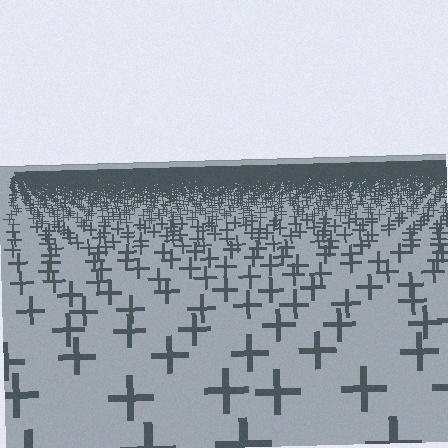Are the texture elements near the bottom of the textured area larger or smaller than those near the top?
Larger. Near the bottom, elements are closer to the viewer and appear at a bigger on-screen size.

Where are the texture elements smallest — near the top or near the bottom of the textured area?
Near the top.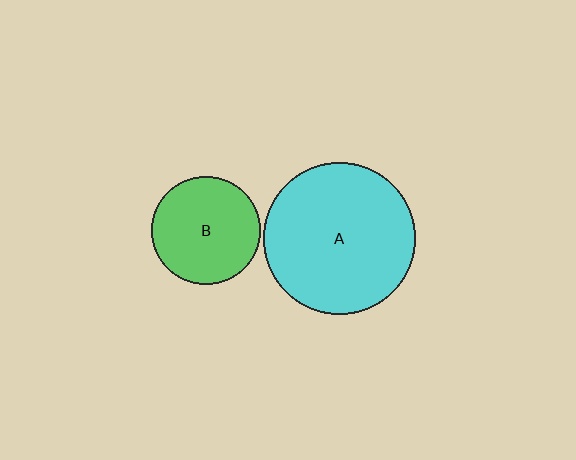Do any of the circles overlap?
No, none of the circles overlap.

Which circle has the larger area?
Circle A (cyan).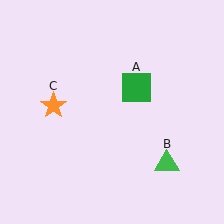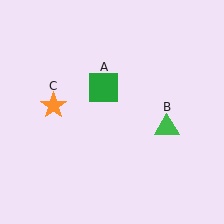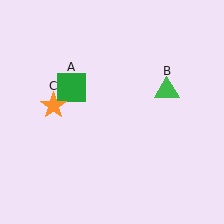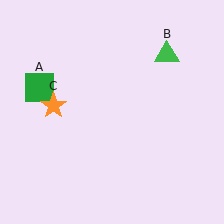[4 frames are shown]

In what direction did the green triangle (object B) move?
The green triangle (object B) moved up.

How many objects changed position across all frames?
2 objects changed position: green square (object A), green triangle (object B).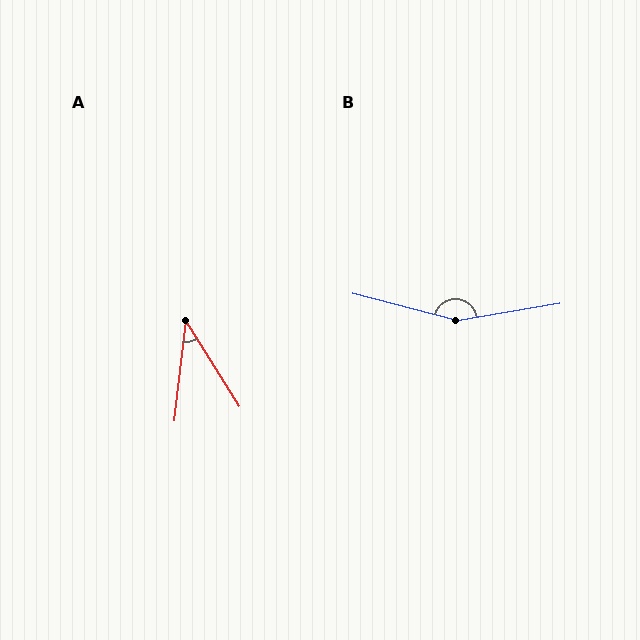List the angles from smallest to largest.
A (38°), B (156°).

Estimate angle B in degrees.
Approximately 156 degrees.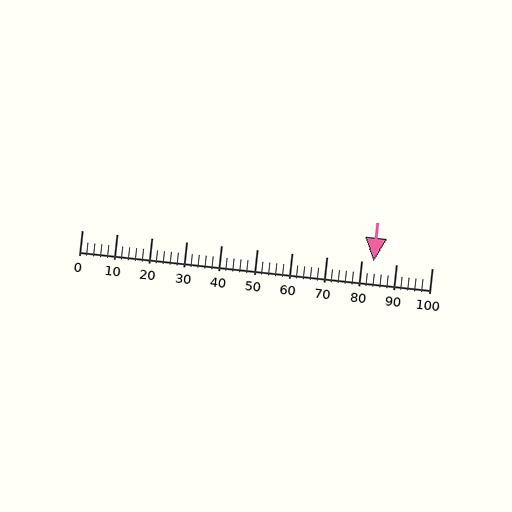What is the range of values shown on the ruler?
The ruler shows values from 0 to 100.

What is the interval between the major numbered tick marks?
The major tick marks are spaced 10 units apart.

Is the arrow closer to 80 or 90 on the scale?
The arrow is closer to 80.